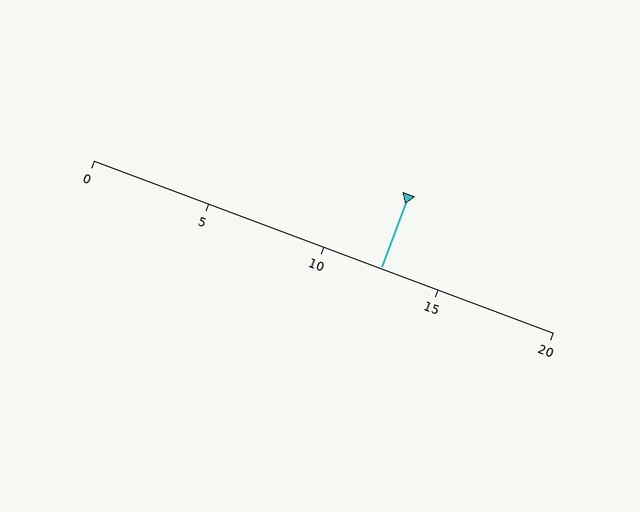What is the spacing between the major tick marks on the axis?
The major ticks are spaced 5 apart.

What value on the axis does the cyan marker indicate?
The marker indicates approximately 12.5.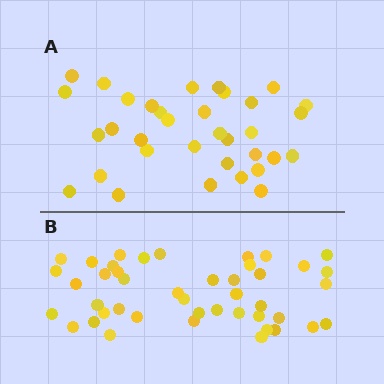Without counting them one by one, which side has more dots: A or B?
Region B (the bottom region) has more dots.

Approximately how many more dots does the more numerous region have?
Region B has roughly 10 or so more dots than region A.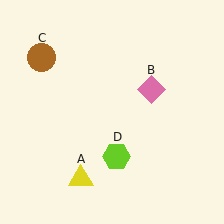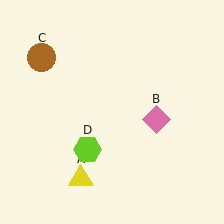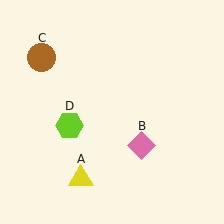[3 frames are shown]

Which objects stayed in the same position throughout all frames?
Yellow triangle (object A) and brown circle (object C) remained stationary.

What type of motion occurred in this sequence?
The pink diamond (object B), lime hexagon (object D) rotated clockwise around the center of the scene.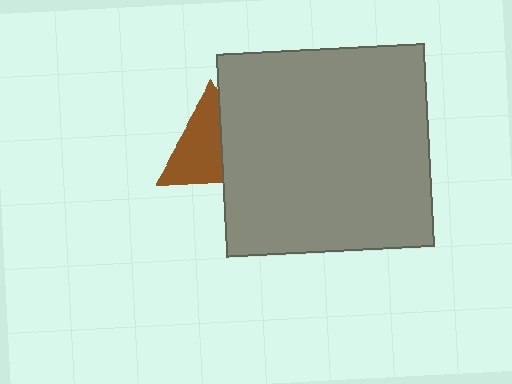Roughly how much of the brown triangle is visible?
About half of it is visible (roughly 61%).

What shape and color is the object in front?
The object in front is a gray rectangle.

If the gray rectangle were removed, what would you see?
You would see the complete brown triangle.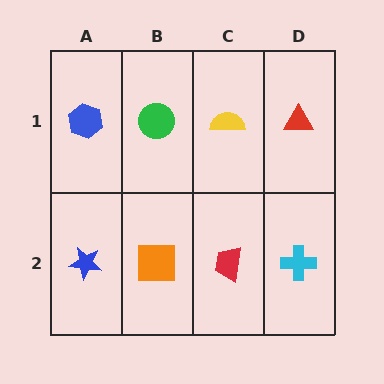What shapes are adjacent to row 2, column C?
A yellow semicircle (row 1, column C), an orange square (row 2, column B), a cyan cross (row 2, column D).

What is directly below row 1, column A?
A blue star.